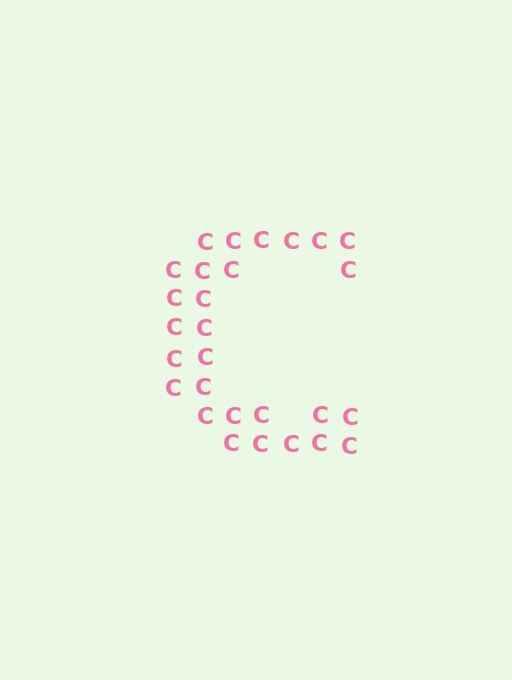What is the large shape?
The large shape is the letter C.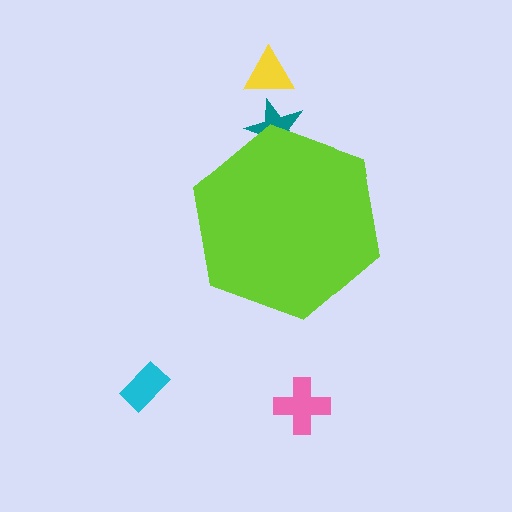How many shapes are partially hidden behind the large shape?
1 shape is partially hidden.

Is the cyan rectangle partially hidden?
No, the cyan rectangle is fully visible.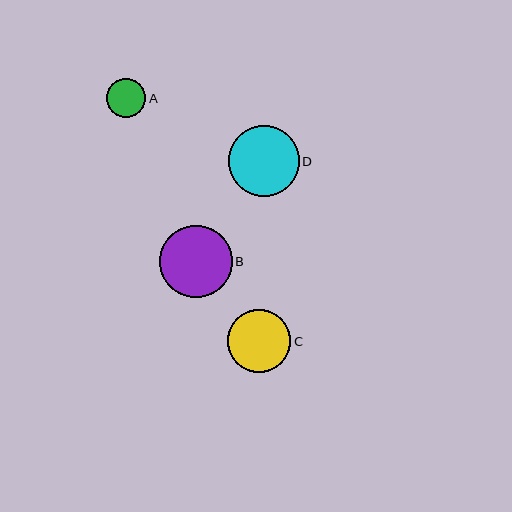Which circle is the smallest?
Circle A is the smallest with a size of approximately 39 pixels.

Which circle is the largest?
Circle B is the largest with a size of approximately 72 pixels.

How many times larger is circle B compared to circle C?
Circle B is approximately 1.1 times the size of circle C.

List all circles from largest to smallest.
From largest to smallest: B, D, C, A.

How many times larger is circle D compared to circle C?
Circle D is approximately 1.1 times the size of circle C.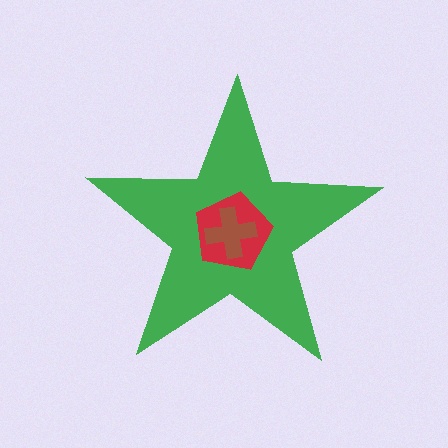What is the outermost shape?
The green star.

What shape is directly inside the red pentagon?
The brown cross.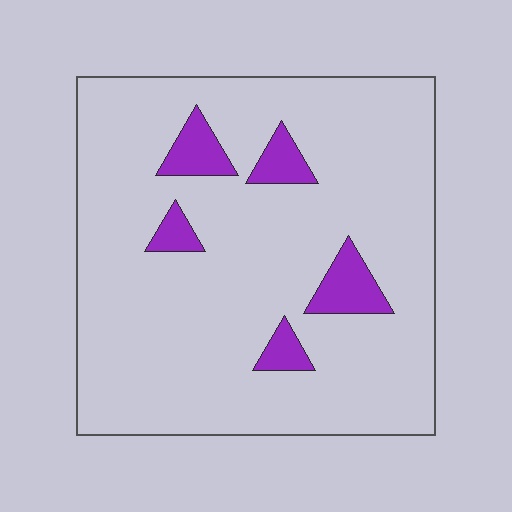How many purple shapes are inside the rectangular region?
5.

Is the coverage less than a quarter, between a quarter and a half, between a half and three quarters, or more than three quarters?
Less than a quarter.